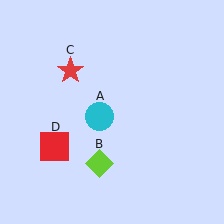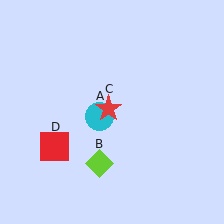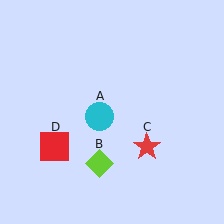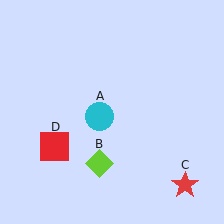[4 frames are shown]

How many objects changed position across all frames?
1 object changed position: red star (object C).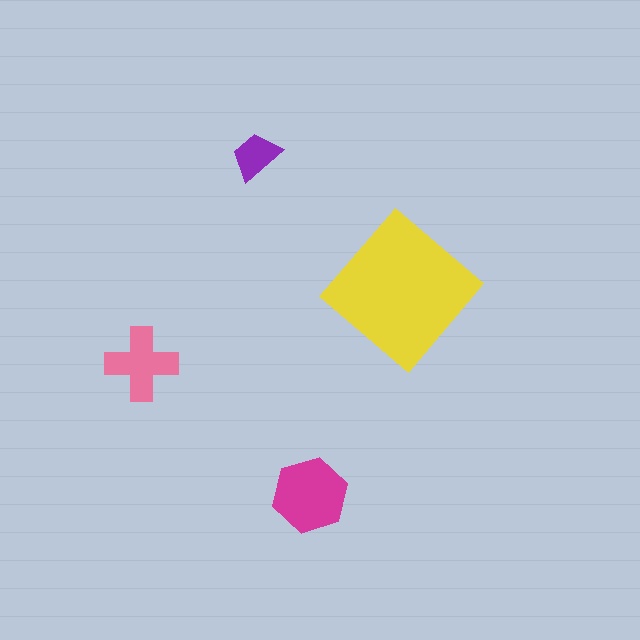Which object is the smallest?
The purple trapezoid.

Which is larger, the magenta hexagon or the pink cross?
The magenta hexagon.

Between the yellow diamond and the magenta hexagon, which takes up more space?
The yellow diamond.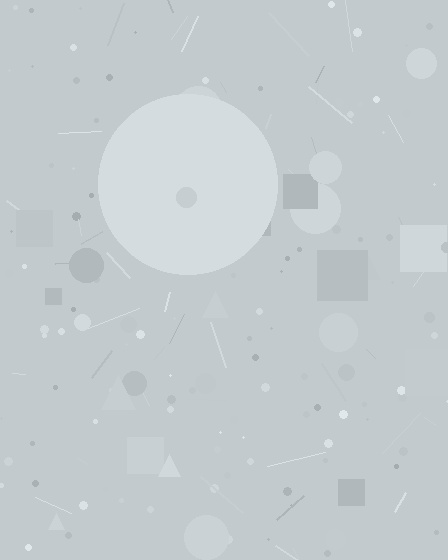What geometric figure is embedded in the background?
A circle is embedded in the background.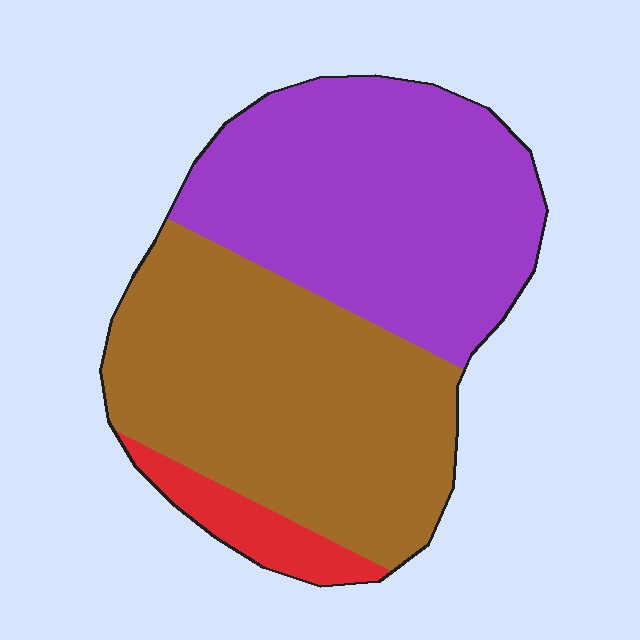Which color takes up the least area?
Red, at roughly 5%.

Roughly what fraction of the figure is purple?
Purple covers around 45% of the figure.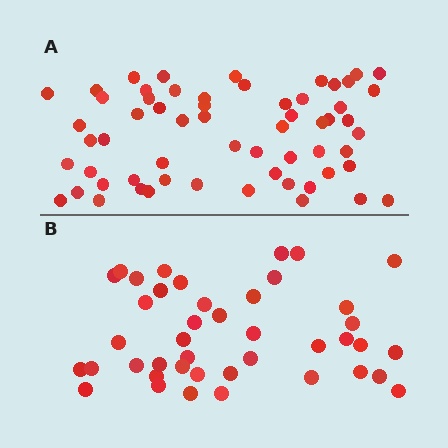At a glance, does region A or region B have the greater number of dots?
Region A (the top region) has more dots.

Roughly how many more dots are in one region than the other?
Region A has approximately 20 more dots than region B.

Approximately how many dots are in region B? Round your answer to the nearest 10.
About 40 dots. (The exact count is 42, which rounds to 40.)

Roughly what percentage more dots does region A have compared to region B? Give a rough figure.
About 45% more.